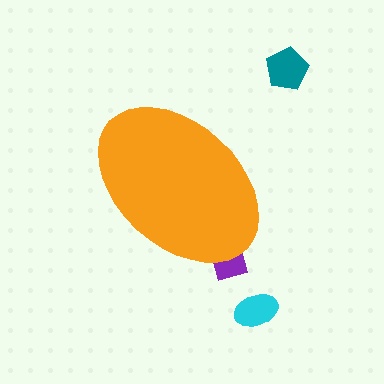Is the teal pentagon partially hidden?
No, the teal pentagon is fully visible.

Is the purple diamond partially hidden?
Yes, the purple diamond is partially hidden behind the orange ellipse.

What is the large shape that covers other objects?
An orange ellipse.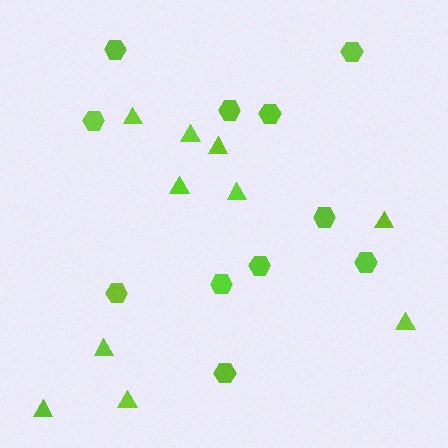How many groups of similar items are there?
There are 2 groups: one group of triangles (10) and one group of hexagons (11).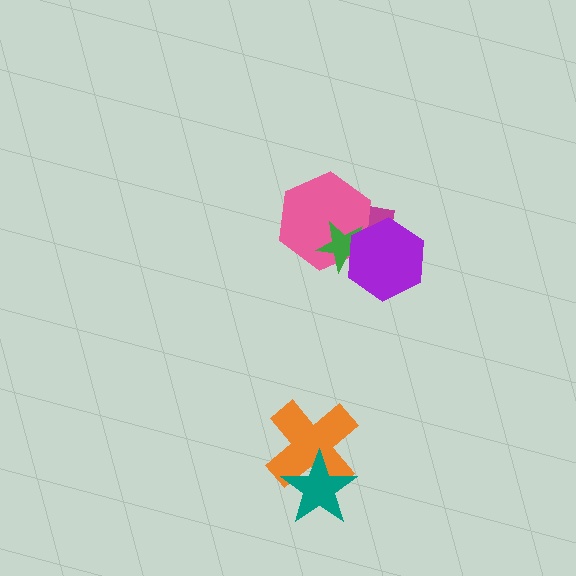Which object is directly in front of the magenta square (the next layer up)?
The pink hexagon is directly in front of the magenta square.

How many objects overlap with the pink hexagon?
3 objects overlap with the pink hexagon.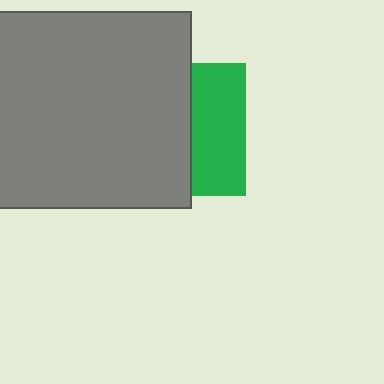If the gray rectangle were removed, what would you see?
You would see the complete green square.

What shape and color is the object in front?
The object in front is a gray rectangle.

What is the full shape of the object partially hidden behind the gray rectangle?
The partially hidden object is a green square.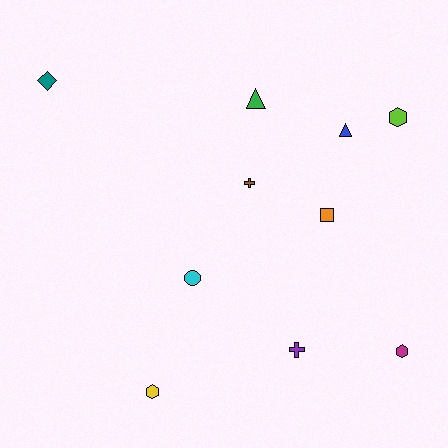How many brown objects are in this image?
There is 1 brown object.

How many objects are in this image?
There are 10 objects.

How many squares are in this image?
There is 1 square.